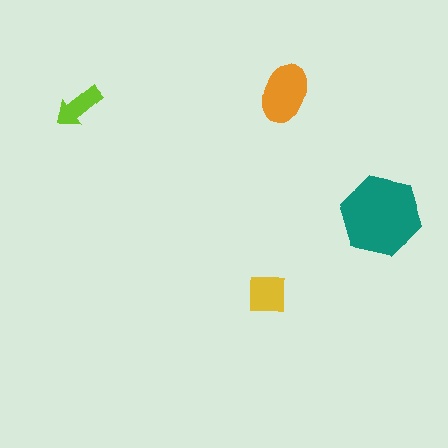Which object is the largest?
The teal hexagon.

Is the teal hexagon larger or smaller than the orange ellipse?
Larger.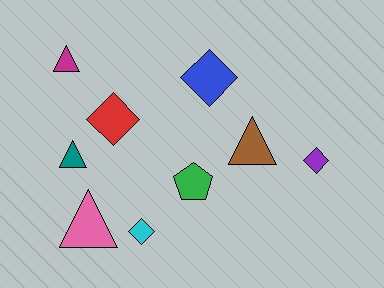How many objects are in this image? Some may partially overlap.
There are 9 objects.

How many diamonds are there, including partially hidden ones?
There are 4 diamonds.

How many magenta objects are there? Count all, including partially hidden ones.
There is 1 magenta object.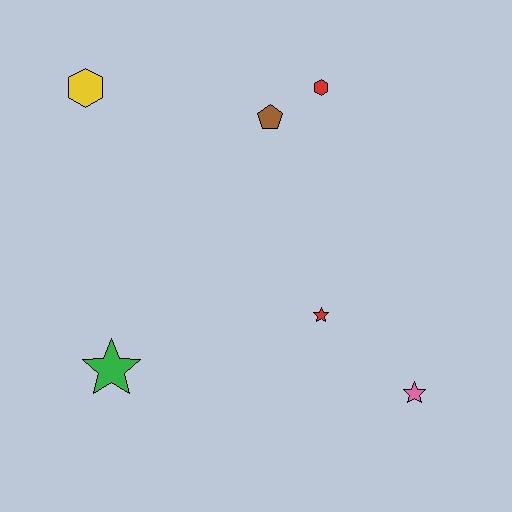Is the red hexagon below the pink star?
No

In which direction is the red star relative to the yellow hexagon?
The red star is to the right of the yellow hexagon.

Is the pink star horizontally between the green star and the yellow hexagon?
No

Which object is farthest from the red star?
The yellow hexagon is farthest from the red star.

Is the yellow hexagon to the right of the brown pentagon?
No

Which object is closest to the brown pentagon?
The red hexagon is closest to the brown pentagon.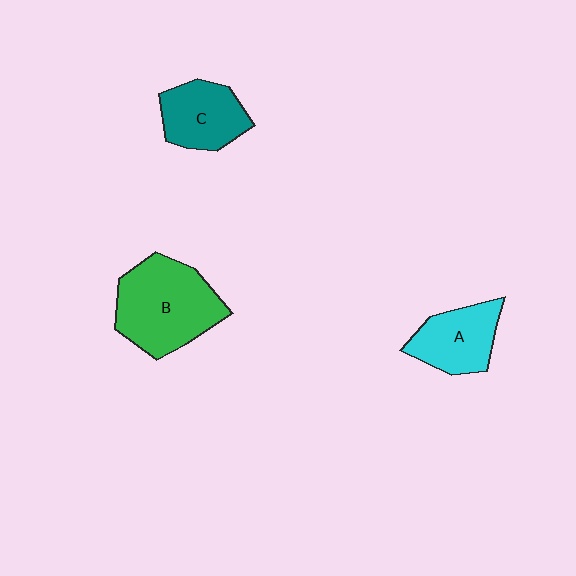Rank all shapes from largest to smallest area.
From largest to smallest: B (green), C (teal), A (cyan).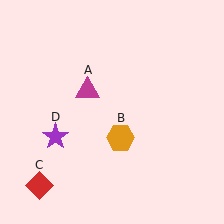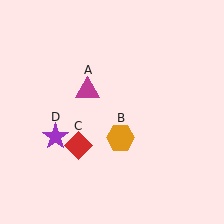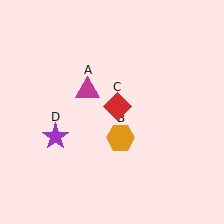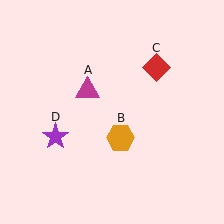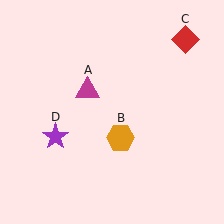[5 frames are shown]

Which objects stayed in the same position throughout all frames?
Magenta triangle (object A) and orange hexagon (object B) and purple star (object D) remained stationary.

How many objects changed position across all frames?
1 object changed position: red diamond (object C).